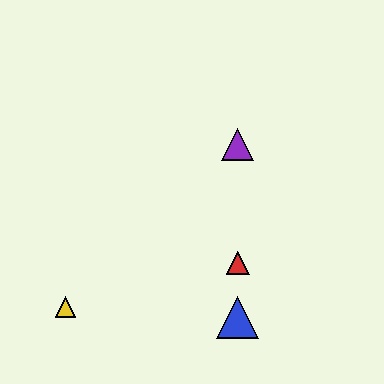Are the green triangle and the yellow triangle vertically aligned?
No, the green triangle is at x≈238 and the yellow triangle is at x≈65.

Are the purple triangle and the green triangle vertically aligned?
Yes, both are at x≈238.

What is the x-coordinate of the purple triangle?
The purple triangle is at x≈238.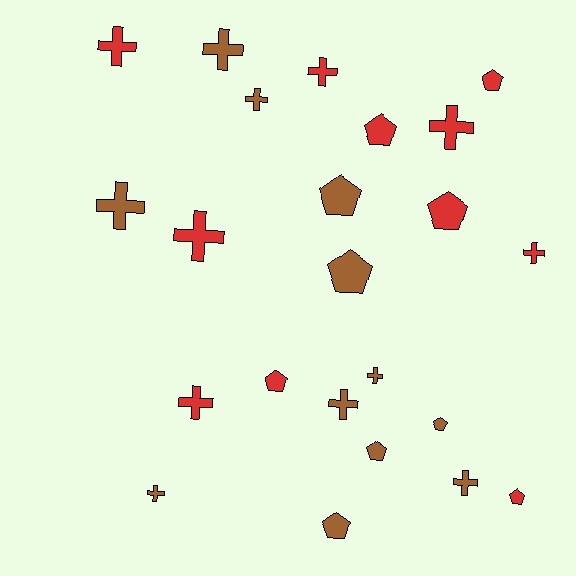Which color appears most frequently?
Brown, with 12 objects.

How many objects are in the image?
There are 23 objects.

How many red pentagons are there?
There are 5 red pentagons.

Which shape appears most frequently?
Cross, with 13 objects.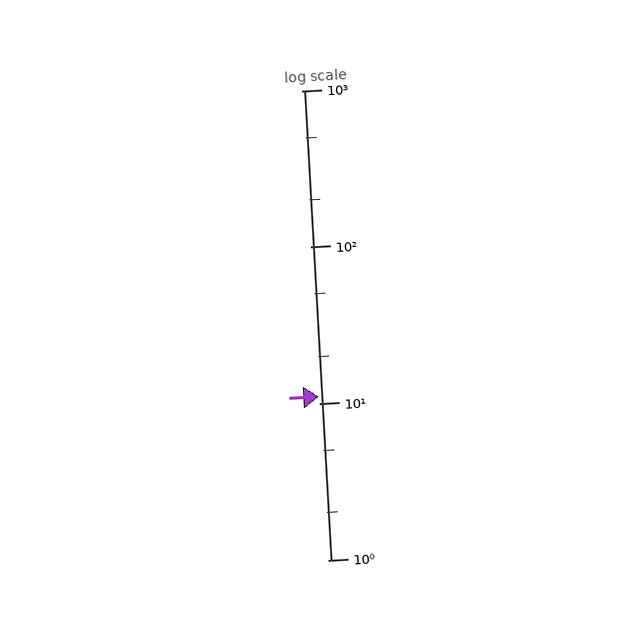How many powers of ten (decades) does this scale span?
The scale spans 3 decades, from 1 to 1000.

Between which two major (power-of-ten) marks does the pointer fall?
The pointer is between 10 and 100.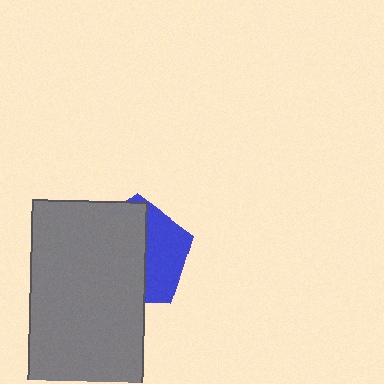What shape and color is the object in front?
The object in front is a gray rectangle.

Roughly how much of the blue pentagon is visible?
A small part of it is visible (roughly 39%).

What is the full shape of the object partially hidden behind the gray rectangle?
The partially hidden object is a blue pentagon.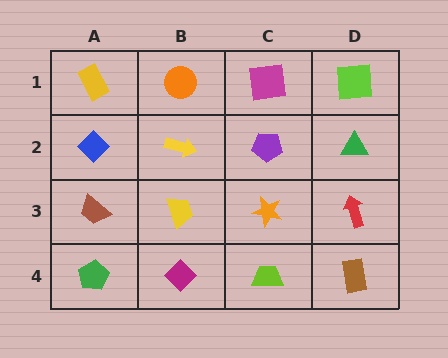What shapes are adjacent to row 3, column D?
A green triangle (row 2, column D), a brown rectangle (row 4, column D), an orange star (row 3, column C).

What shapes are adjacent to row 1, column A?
A blue diamond (row 2, column A), an orange circle (row 1, column B).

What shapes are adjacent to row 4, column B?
A yellow trapezoid (row 3, column B), a green pentagon (row 4, column A), a lime trapezoid (row 4, column C).